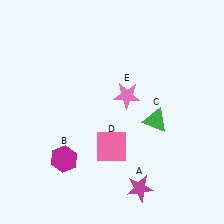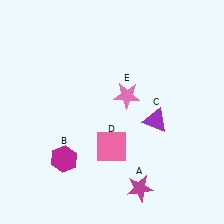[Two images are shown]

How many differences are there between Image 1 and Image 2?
There is 1 difference between the two images.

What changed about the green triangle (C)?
In Image 1, C is green. In Image 2, it changed to purple.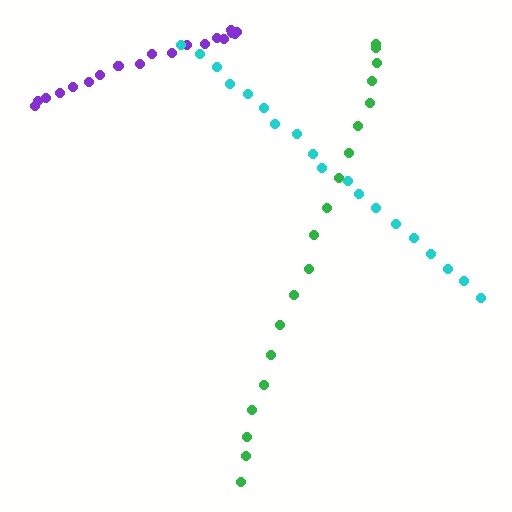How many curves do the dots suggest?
There are 3 distinct paths.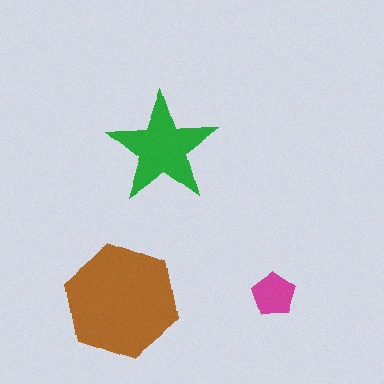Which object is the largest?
The brown hexagon.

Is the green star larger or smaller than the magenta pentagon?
Larger.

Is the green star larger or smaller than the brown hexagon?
Smaller.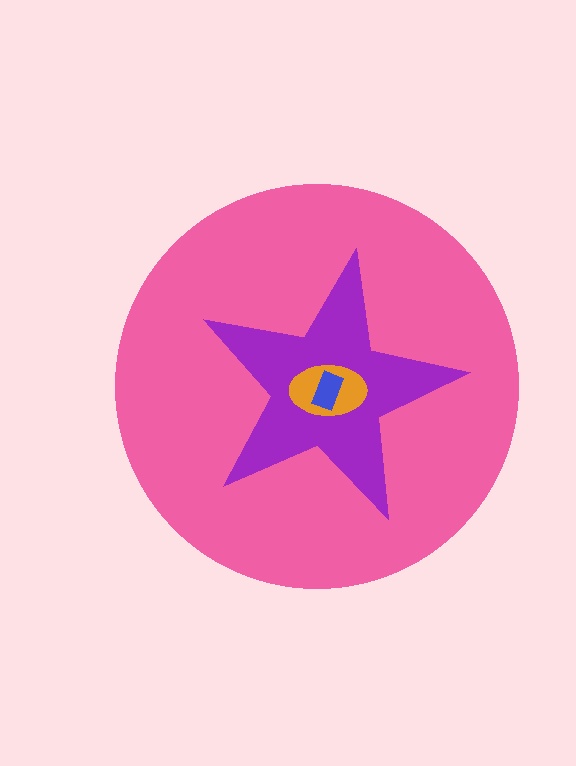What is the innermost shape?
The blue rectangle.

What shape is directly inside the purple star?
The orange ellipse.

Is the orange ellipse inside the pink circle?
Yes.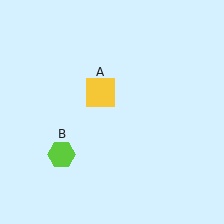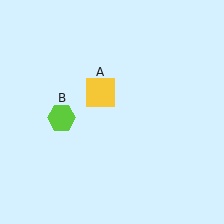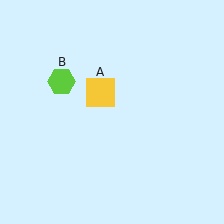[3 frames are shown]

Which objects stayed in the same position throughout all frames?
Yellow square (object A) remained stationary.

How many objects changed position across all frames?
1 object changed position: lime hexagon (object B).